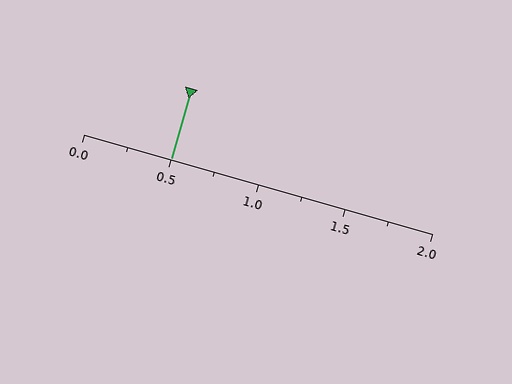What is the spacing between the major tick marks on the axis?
The major ticks are spaced 0.5 apart.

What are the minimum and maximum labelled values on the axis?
The axis runs from 0.0 to 2.0.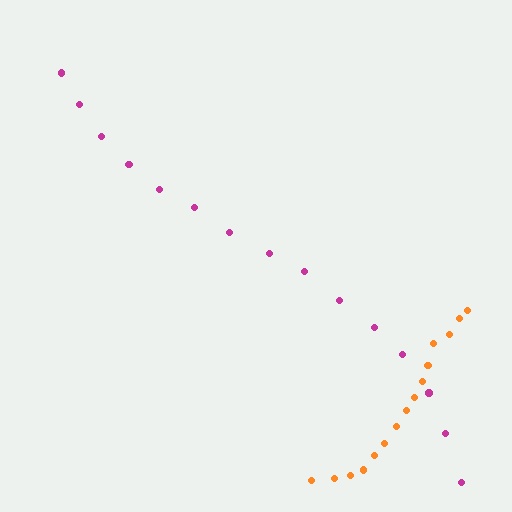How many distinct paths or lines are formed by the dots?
There are 2 distinct paths.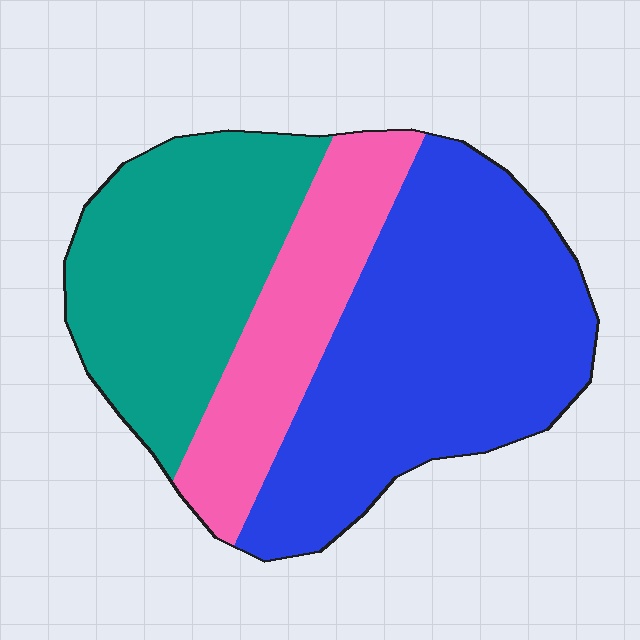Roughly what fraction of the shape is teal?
Teal takes up between a sixth and a third of the shape.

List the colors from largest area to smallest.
From largest to smallest: blue, teal, pink.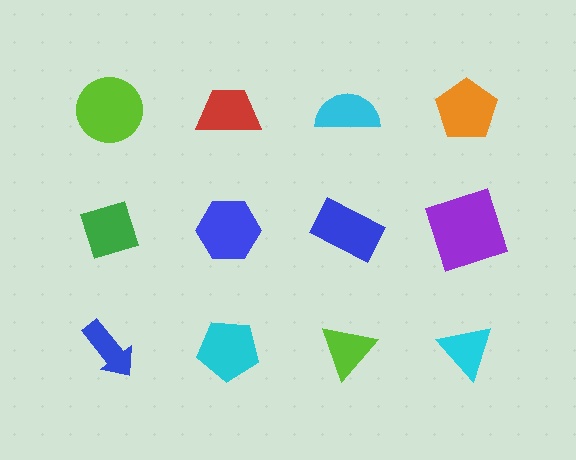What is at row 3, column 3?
A lime triangle.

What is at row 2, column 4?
A purple square.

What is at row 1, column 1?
A lime circle.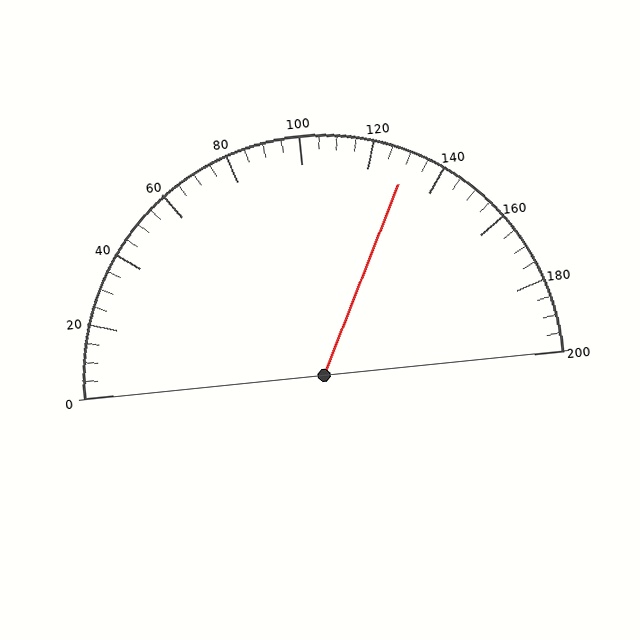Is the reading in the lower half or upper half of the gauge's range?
The reading is in the upper half of the range (0 to 200).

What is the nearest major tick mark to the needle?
The nearest major tick mark is 120.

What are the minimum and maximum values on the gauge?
The gauge ranges from 0 to 200.